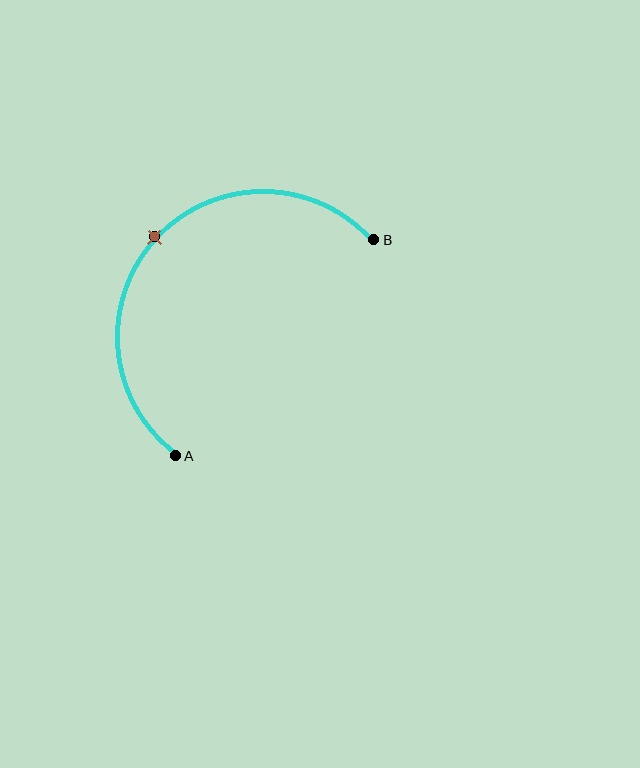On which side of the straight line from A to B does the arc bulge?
The arc bulges above and to the left of the straight line connecting A and B.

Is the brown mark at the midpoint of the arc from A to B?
Yes. The brown mark lies on the arc at equal arc-length from both A and B — it is the arc midpoint.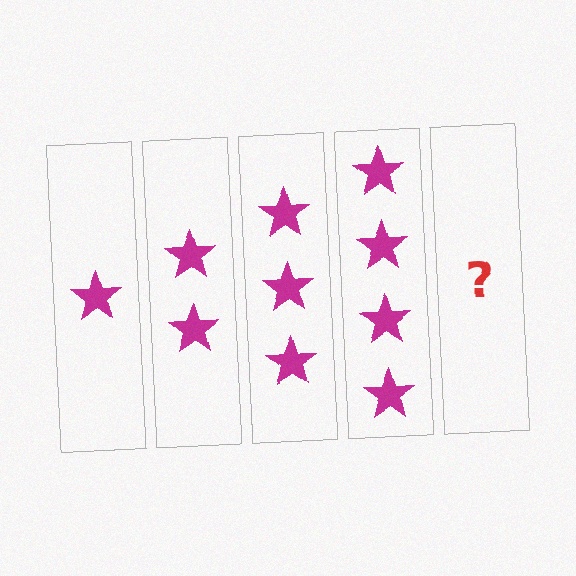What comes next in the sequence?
The next element should be 5 stars.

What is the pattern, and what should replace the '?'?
The pattern is that each step adds one more star. The '?' should be 5 stars.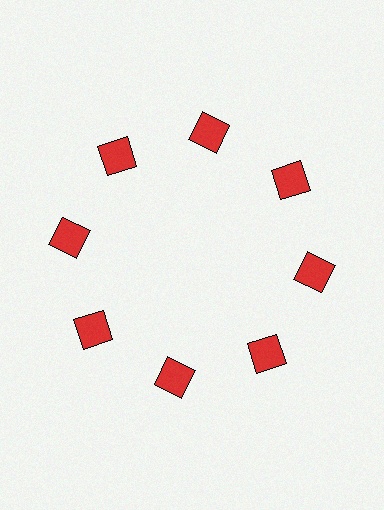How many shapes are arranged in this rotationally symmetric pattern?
There are 8 shapes, arranged in 8 groups of 1.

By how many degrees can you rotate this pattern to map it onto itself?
The pattern maps onto itself every 45 degrees of rotation.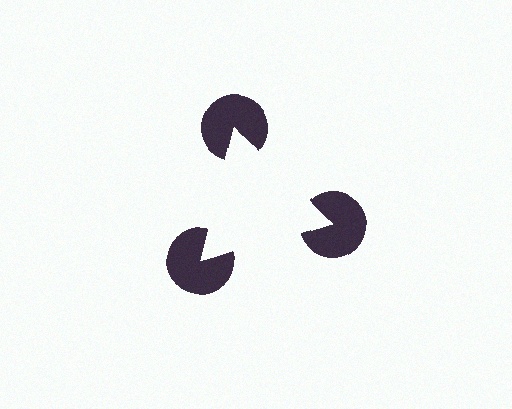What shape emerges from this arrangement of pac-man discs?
An illusory triangle — its edges are inferred from the aligned wedge cuts in the pac-man discs, not physically drawn.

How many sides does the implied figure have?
3 sides.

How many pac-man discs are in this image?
There are 3 — one at each vertex of the illusory triangle.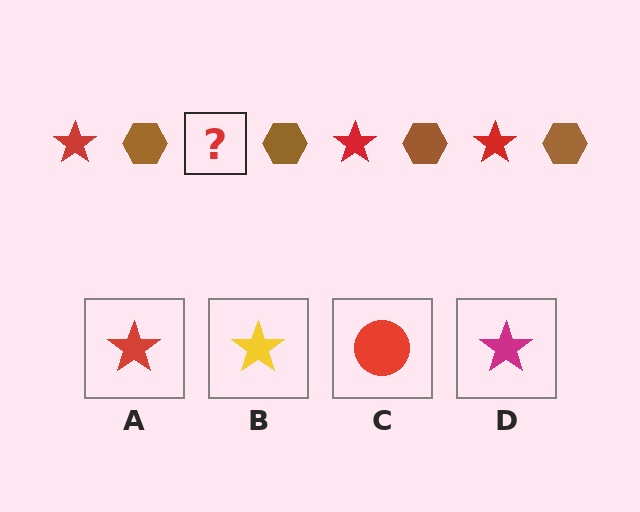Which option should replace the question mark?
Option A.